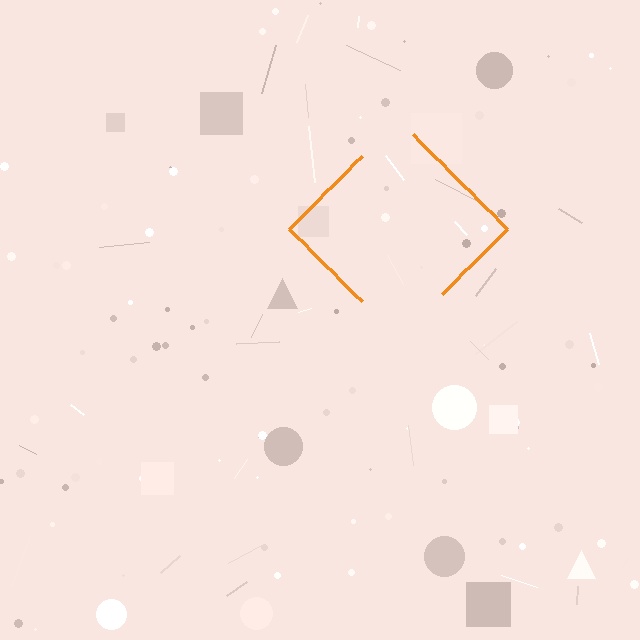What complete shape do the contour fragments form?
The contour fragments form a diamond.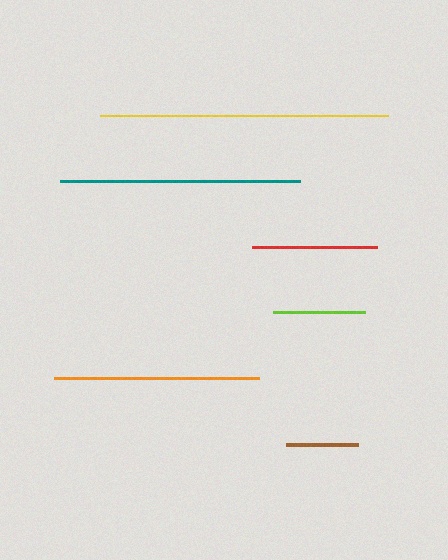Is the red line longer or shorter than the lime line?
The red line is longer than the lime line.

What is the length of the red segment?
The red segment is approximately 125 pixels long.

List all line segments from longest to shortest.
From longest to shortest: yellow, teal, orange, red, lime, brown.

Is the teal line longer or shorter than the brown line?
The teal line is longer than the brown line.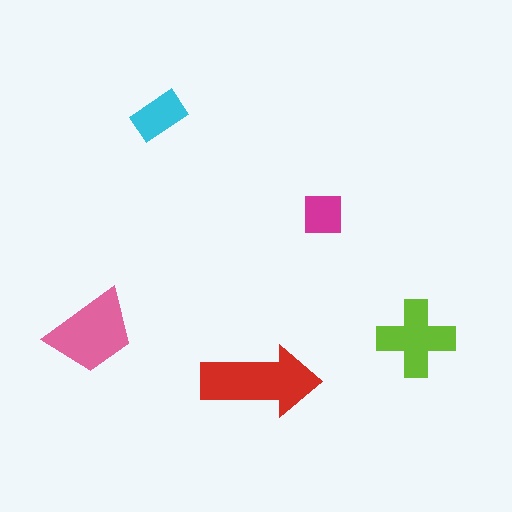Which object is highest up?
The cyan rectangle is topmost.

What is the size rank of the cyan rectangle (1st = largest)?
4th.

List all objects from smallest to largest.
The magenta square, the cyan rectangle, the lime cross, the pink trapezoid, the red arrow.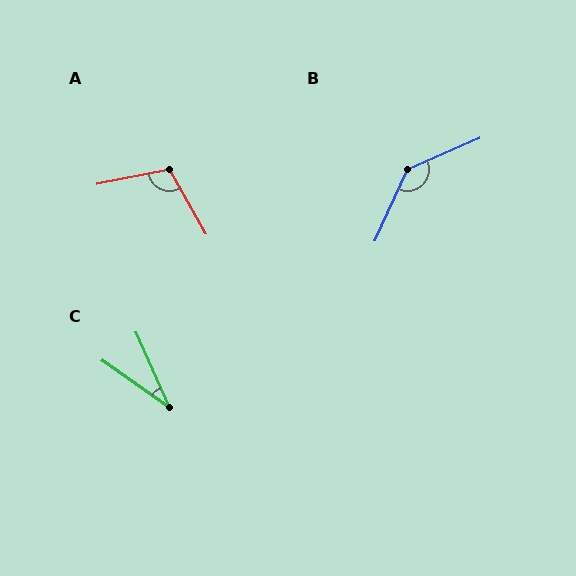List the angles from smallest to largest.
C (31°), A (108°), B (138°).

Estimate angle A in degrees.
Approximately 108 degrees.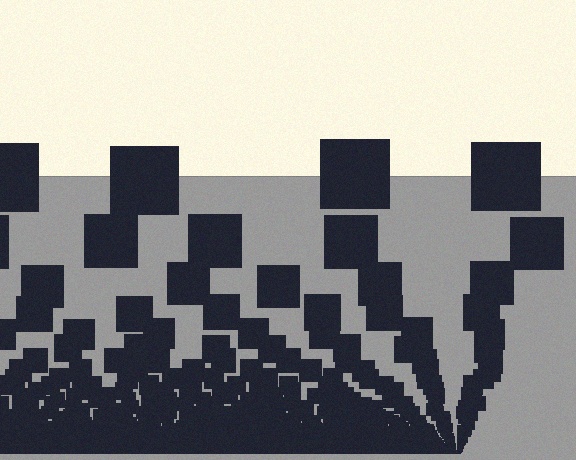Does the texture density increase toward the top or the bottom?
Density increases toward the bottom.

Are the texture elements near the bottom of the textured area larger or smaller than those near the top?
Smaller. The gradient is inverted — elements near the bottom are smaller and denser.